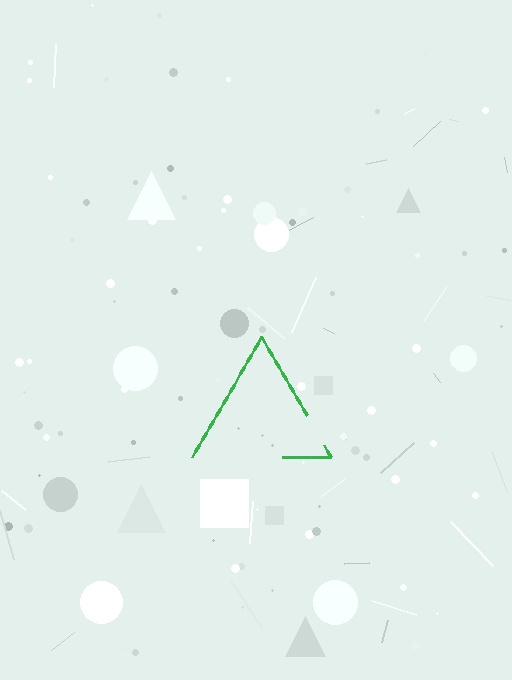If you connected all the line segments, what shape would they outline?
They would outline a triangle.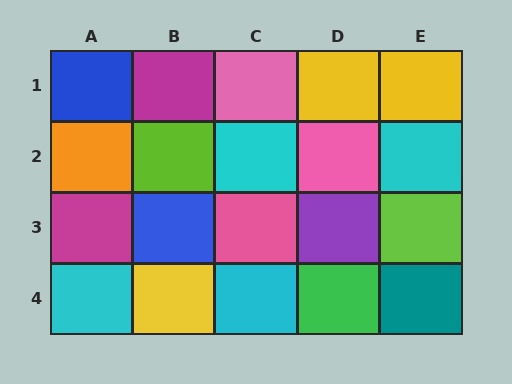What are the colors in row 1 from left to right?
Blue, magenta, pink, yellow, yellow.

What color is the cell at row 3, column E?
Lime.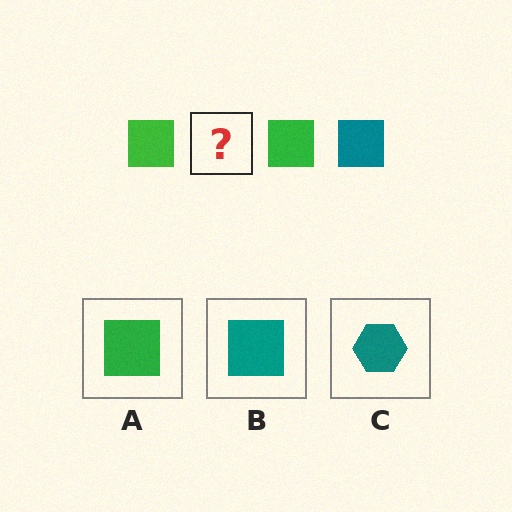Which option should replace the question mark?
Option B.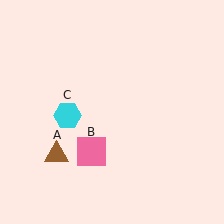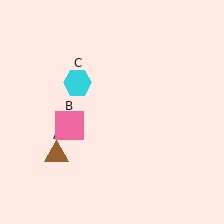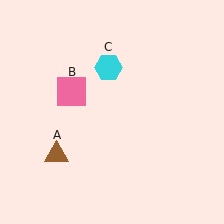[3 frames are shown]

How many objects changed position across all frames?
2 objects changed position: pink square (object B), cyan hexagon (object C).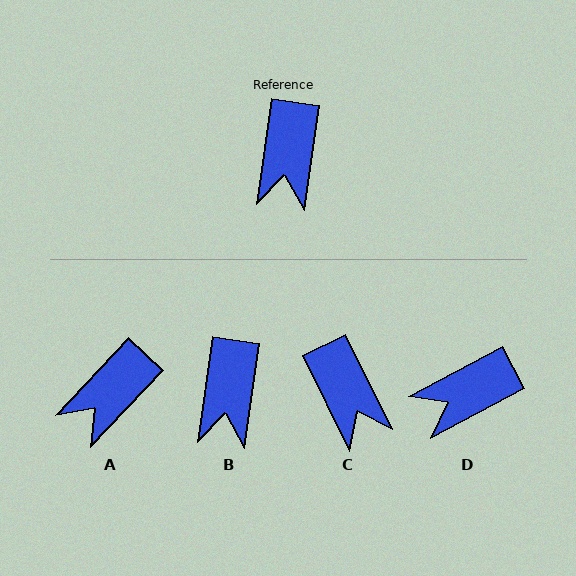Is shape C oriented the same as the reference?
No, it is off by about 35 degrees.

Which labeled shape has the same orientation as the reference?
B.